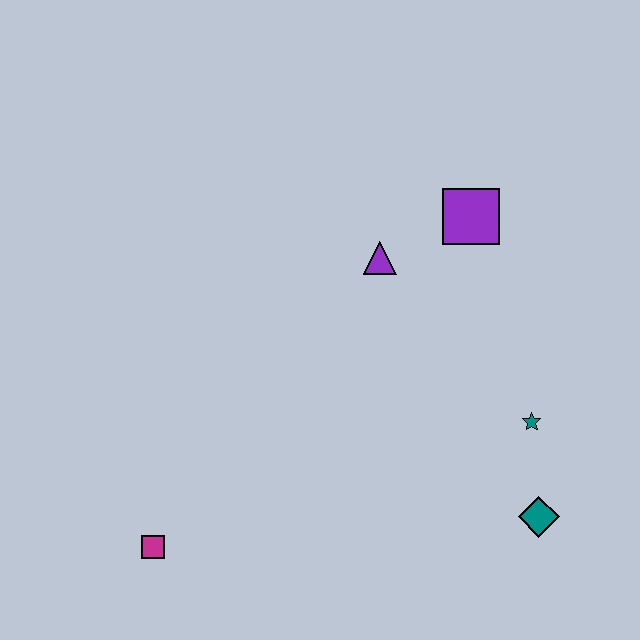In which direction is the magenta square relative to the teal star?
The magenta square is to the left of the teal star.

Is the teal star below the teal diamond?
No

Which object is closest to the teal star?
The teal diamond is closest to the teal star.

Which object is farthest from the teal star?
The magenta square is farthest from the teal star.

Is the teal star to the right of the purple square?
Yes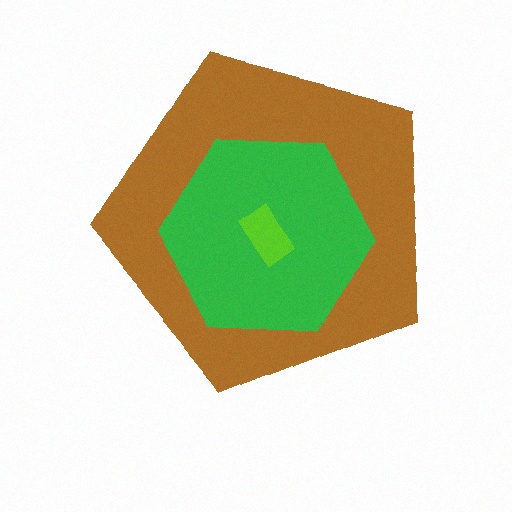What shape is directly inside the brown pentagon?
The green hexagon.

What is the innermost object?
The lime rectangle.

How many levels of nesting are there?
3.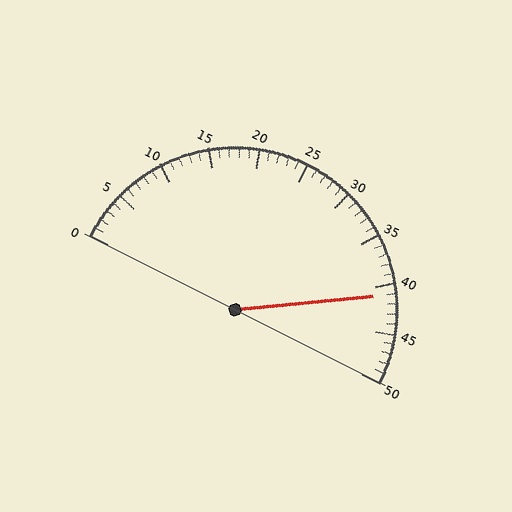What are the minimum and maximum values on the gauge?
The gauge ranges from 0 to 50.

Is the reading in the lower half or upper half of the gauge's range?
The reading is in the upper half of the range (0 to 50).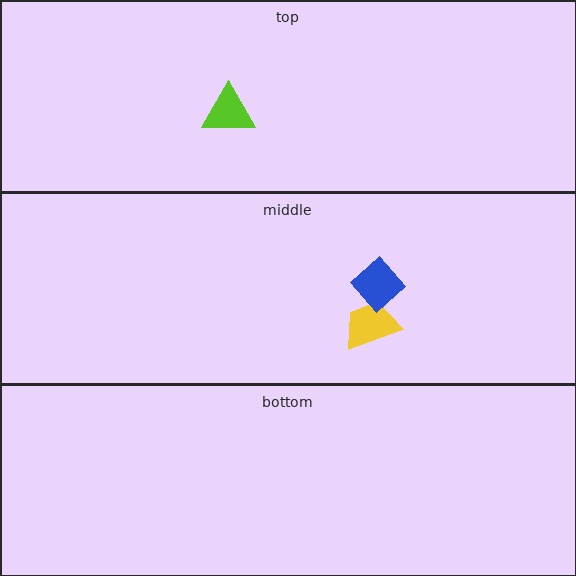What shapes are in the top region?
The lime triangle.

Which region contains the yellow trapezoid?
The middle region.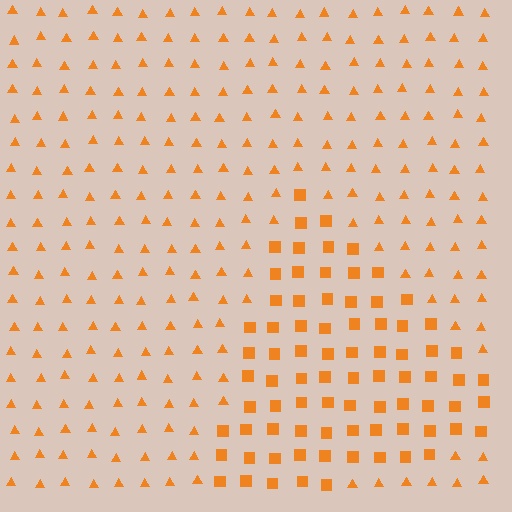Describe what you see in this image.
The image is filled with small orange elements arranged in a uniform grid. A triangle-shaped region contains squares, while the surrounding area contains triangles. The boundary is defined purely by the change in element shape.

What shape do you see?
I see a triangle.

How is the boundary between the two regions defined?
The boundary is defined by a change in element shape: squares inside vs. triangles outside. All elements share the same color and spacing.